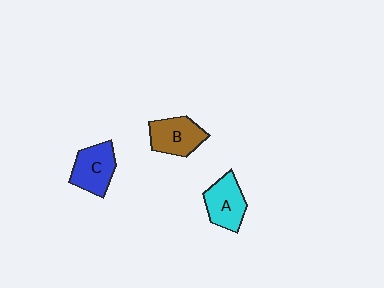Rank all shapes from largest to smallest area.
From largest to smallest: C (blue), B (brown), A (cyan).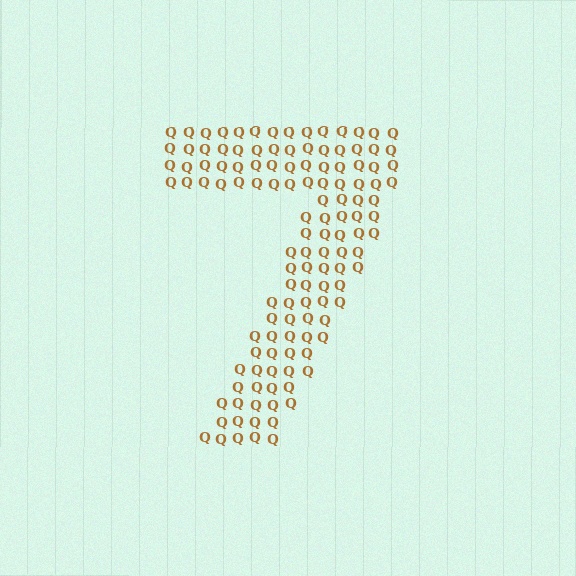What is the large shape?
The large shape is the digit 7.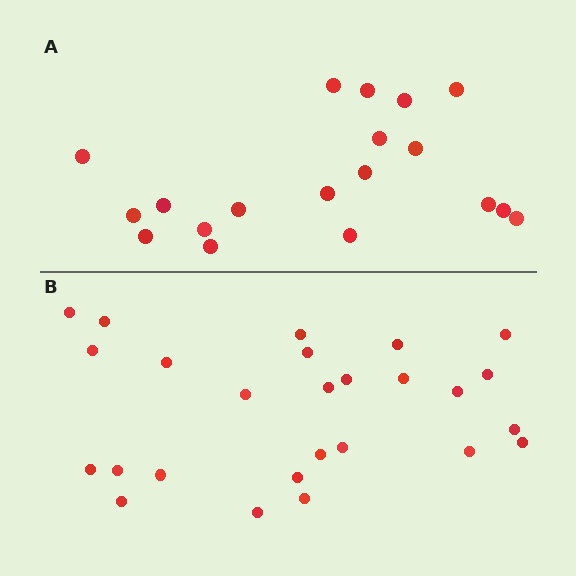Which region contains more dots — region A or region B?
Region B (the bottom region) has more dots.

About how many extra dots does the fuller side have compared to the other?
Region B has roughly 8 or so more dots than region A.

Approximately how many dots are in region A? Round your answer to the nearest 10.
About 20 dots. (The exact count is 19, which rounds to 20.)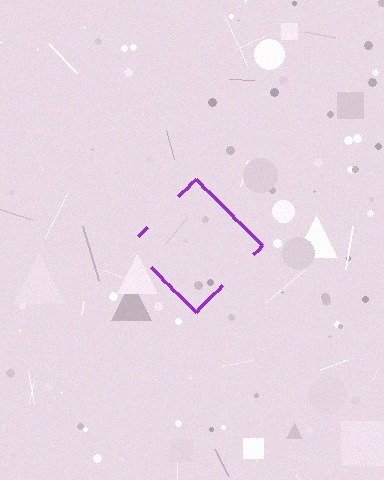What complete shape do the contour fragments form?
The contour fragments form a diamond.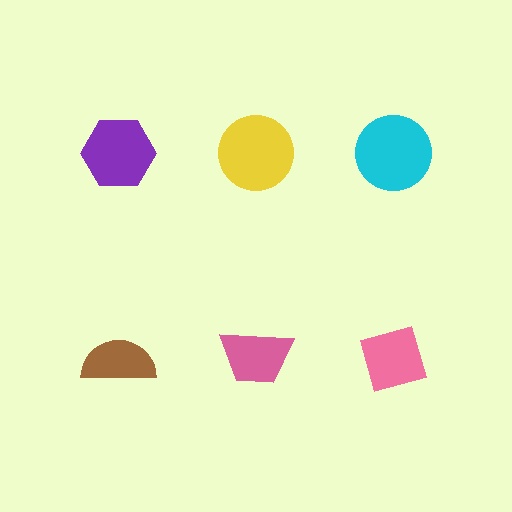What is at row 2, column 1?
A brown semicircle.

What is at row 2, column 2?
A pink trapezoid.